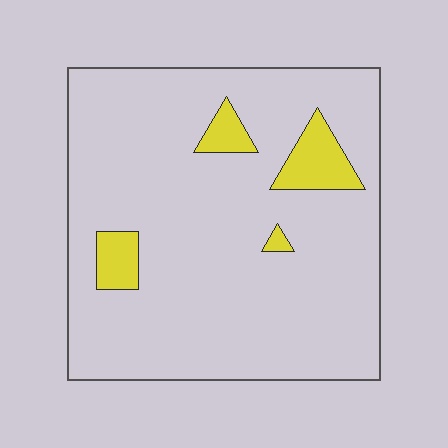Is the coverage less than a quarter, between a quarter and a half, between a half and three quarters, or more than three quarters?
Less than a quarter.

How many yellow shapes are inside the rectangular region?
4.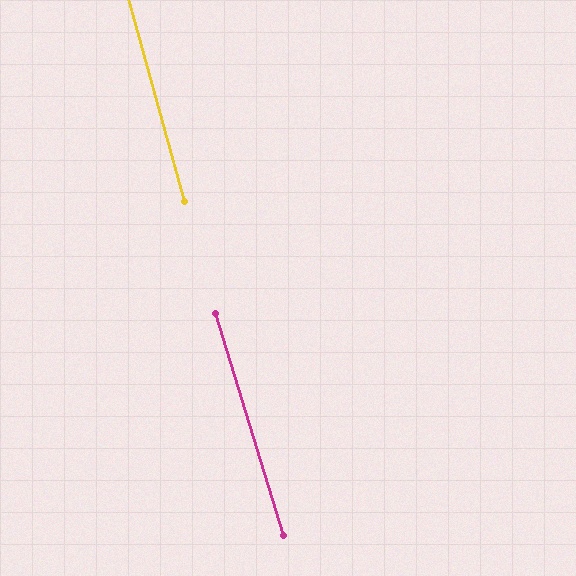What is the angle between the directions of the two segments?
Approximately 1 degree.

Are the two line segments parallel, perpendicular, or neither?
Parallel — their directions differ by only 1.5°.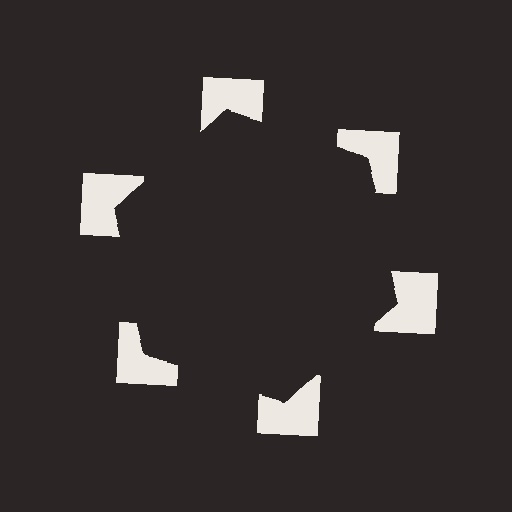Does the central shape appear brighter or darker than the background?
It typically appears slightly darker than the background, even though no actual brightness change is drawn.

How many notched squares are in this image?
There are 6 — one at each vertex of the illusory hexagon.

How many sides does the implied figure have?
6 sides.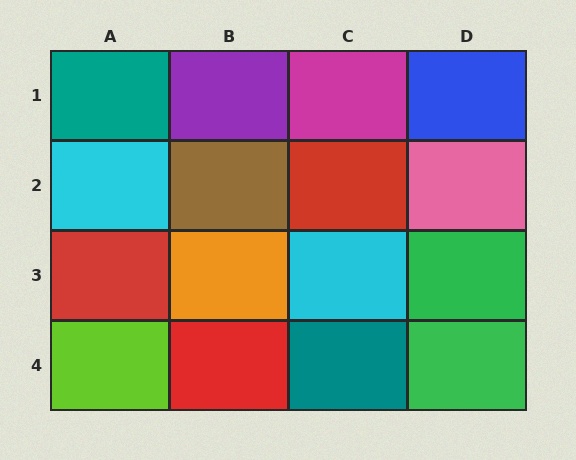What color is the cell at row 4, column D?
Green.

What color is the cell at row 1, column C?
Magenta.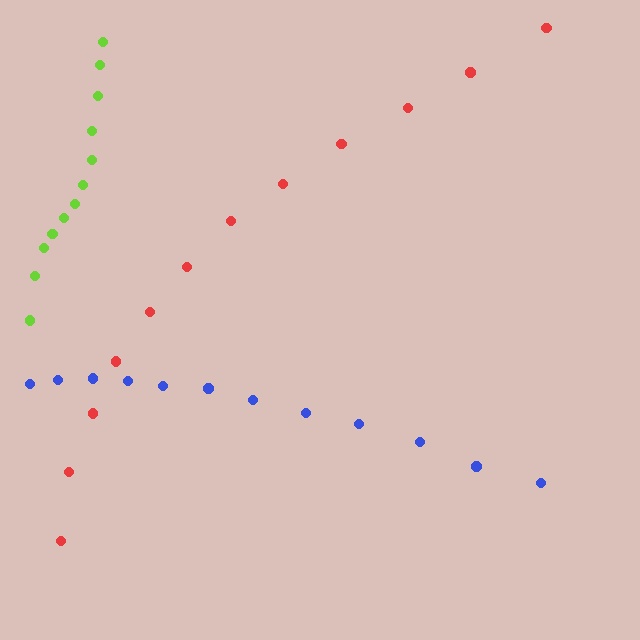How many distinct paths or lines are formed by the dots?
There are 3 distinct paths.